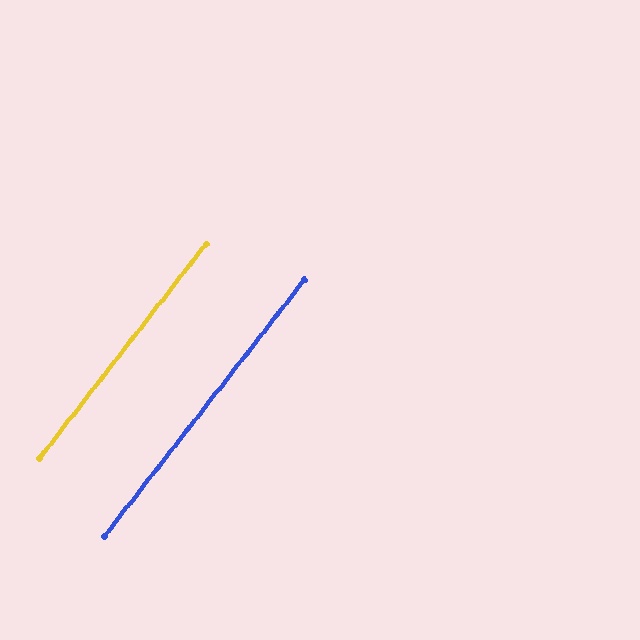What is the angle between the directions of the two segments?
Approximately 0 degrees.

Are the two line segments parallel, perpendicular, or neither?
Parallel — their directions differ by only 0.3°.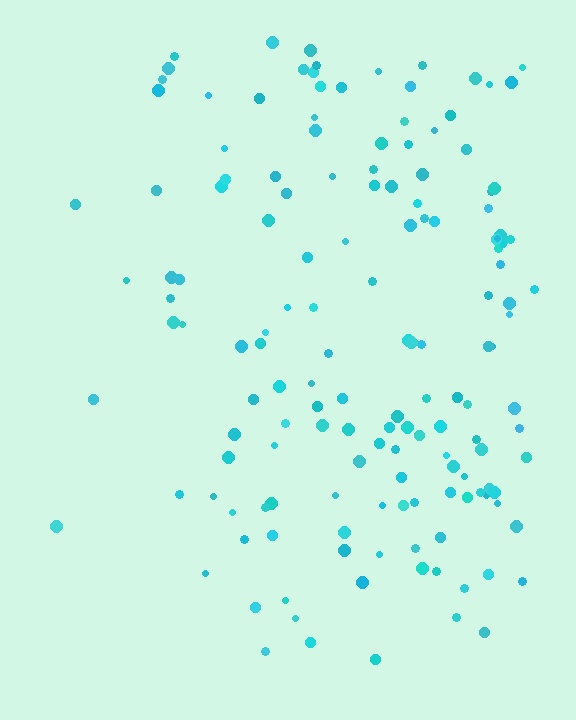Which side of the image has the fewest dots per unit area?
The left.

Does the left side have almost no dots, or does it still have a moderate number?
Still a moderate number, just noticeably fewer than the right.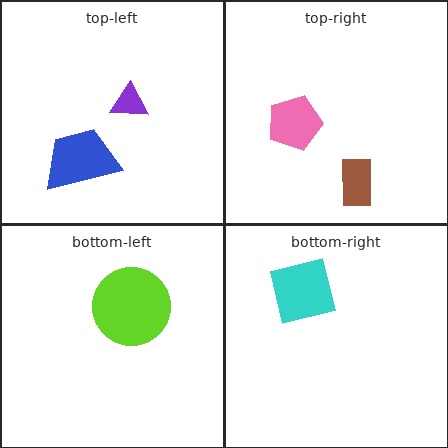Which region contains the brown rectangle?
The top-right region.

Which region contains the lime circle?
The bottom-left region.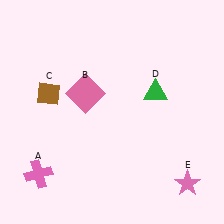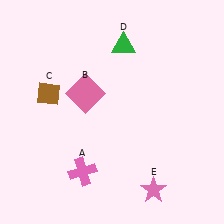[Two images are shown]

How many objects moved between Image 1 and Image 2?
3 objects moved between the two images.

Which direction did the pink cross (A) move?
The pink cross (A) moved right.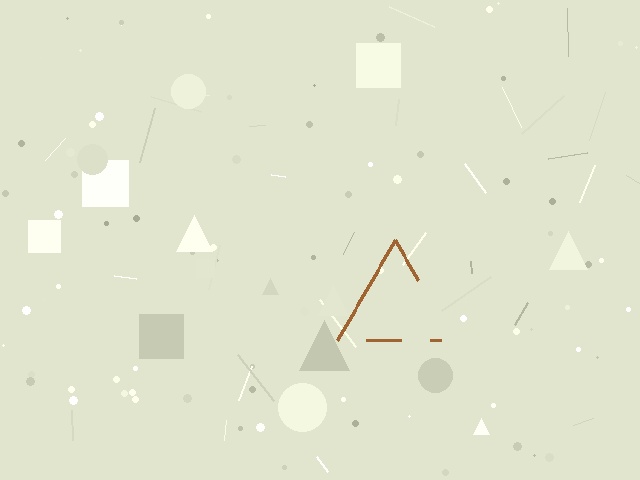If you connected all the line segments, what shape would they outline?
They would outline a triangle.